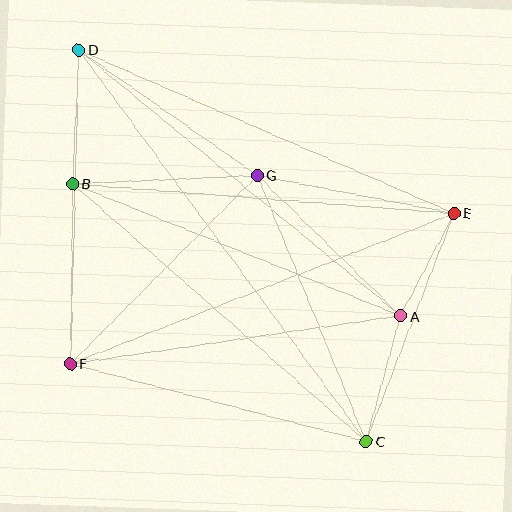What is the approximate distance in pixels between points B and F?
The distance between B and F is approximately 180 pixels.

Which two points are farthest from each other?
Points C and D are farthest from each other.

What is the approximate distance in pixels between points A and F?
The distance between A and F is approximately 334 pixels.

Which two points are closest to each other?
Points A and E are closest to each other.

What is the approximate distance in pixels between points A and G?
The distance between A and G is approximately 201 pixels.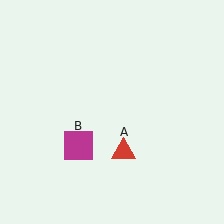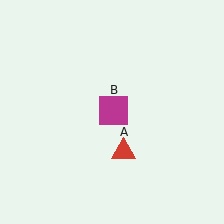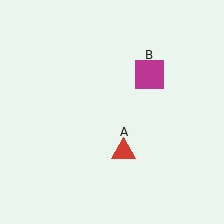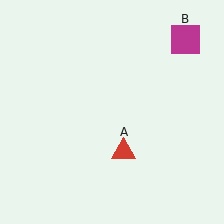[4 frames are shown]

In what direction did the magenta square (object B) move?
The magenta square (object B) moved up and to the right.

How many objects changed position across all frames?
1 object changed position: magenta square (object B).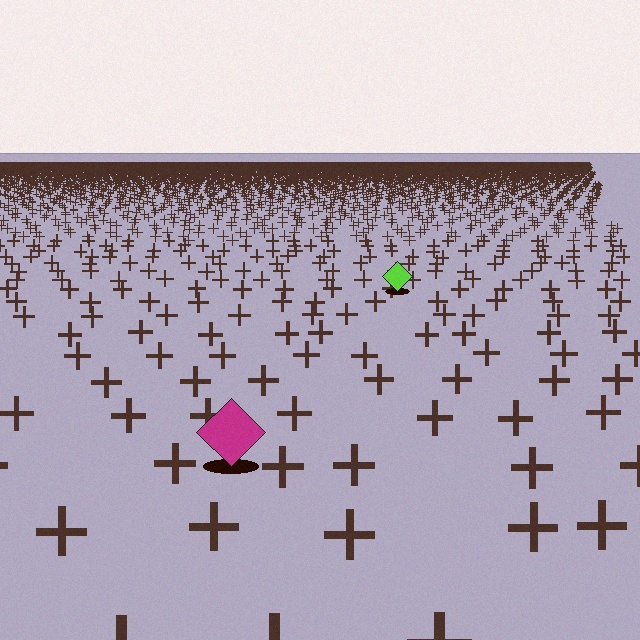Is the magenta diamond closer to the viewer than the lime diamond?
Yes. The magenta diamond is closer — you can tell from the texture gradient: the ground texture is coarser near it.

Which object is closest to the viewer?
The magenta diamond is closest. The texture marks near it are larger and more spread out.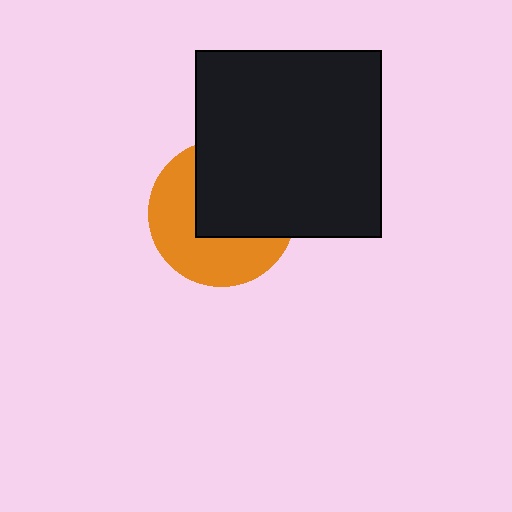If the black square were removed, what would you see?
You would see the complete orange circle.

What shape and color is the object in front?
The object in front is a black square.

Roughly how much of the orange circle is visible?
About half of it is visible (roughly 50%).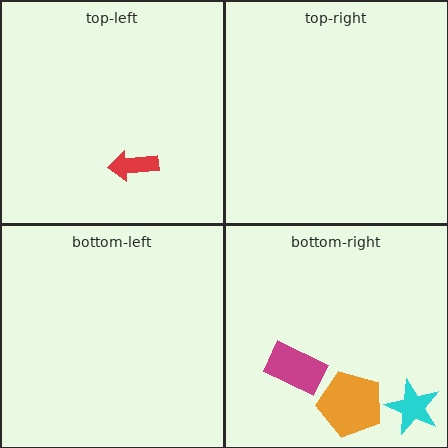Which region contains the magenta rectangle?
The bottom-right region.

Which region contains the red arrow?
The top-left region.